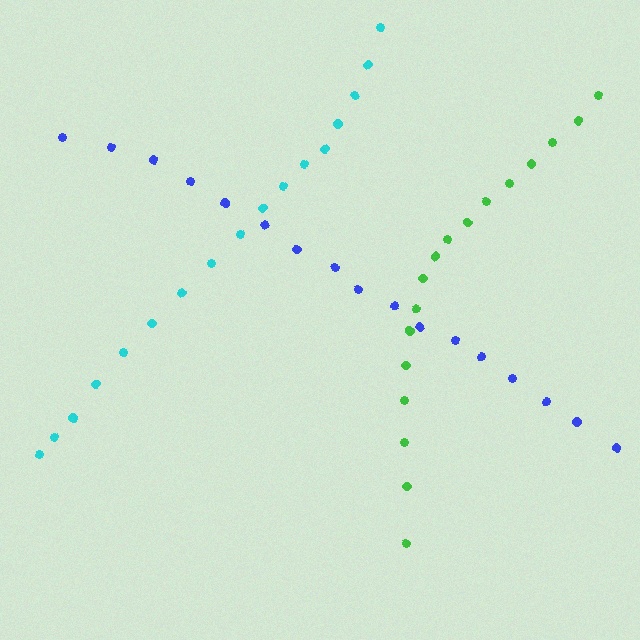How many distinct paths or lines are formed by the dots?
There are 3 distinct paths.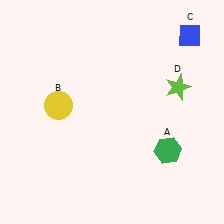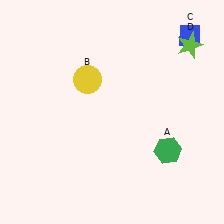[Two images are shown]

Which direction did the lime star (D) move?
The lime star (D) moved up.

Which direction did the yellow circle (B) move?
The yellow circle (B) moved right.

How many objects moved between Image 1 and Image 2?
2 objects moved between the two images.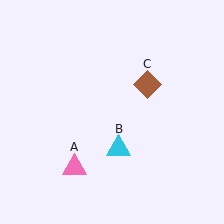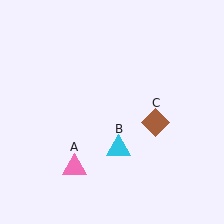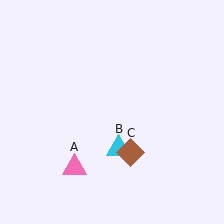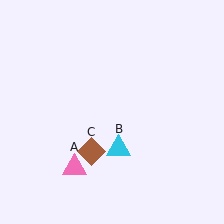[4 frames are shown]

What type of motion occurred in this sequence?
The brown diamond (object C) rotated clockwise around the center of the scene.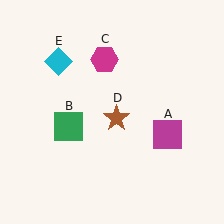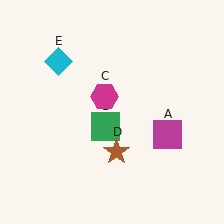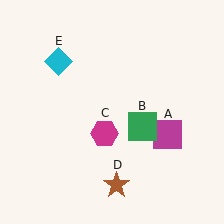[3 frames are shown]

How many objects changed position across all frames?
3 objects changed position: green square (object B), magenta hexagon (object C), brown star (object D).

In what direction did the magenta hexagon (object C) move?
The magenta hexagon (object C) moved down.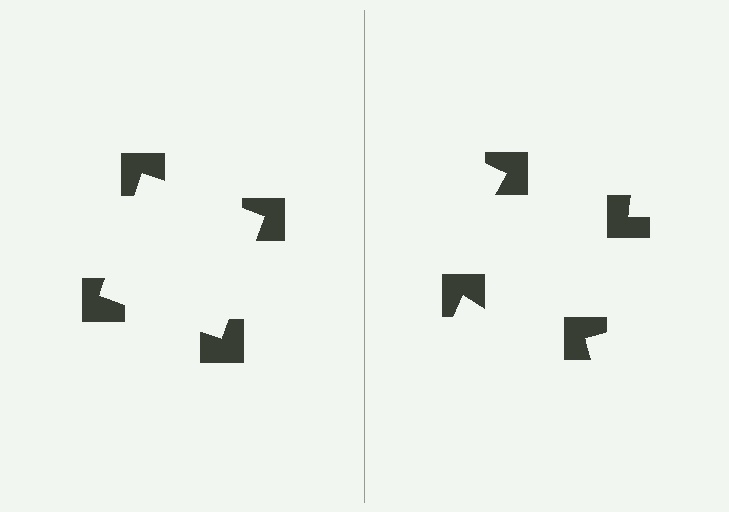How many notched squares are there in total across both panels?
8 — 4 on each side.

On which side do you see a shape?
An illusory square appears on the left side. On the right side the wedge cuts are rotated, so no coherent shape forms.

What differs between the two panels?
The notched squares are positioned identically on both sides; only the wedge orientations differ. On the left they align to a square; on the right they are misaligned.